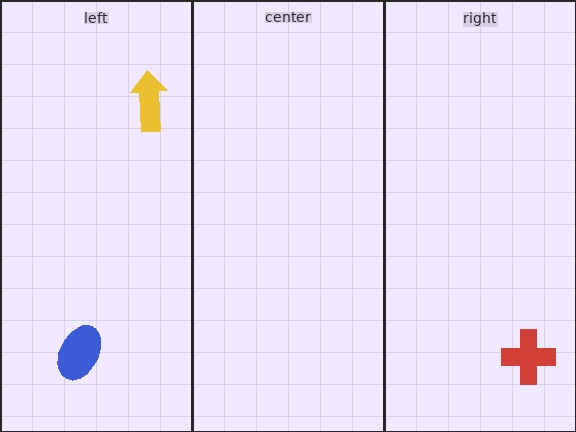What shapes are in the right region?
The red cross.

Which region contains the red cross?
The right region.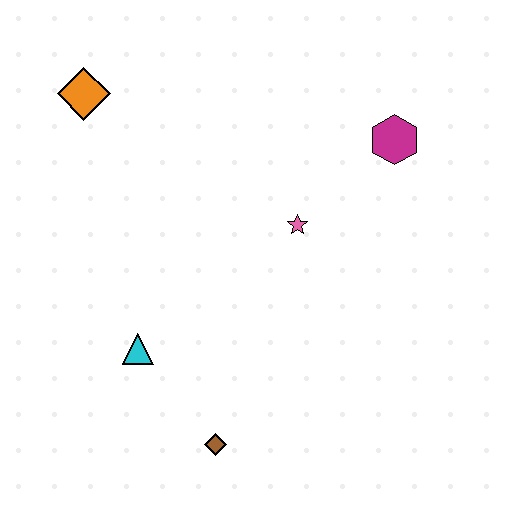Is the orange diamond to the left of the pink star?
Yes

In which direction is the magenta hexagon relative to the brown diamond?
The magenta hexagon is above the brown diamond.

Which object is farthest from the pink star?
The orange diamond is farthest from the pink star.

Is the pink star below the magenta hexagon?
Yes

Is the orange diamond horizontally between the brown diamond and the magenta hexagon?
No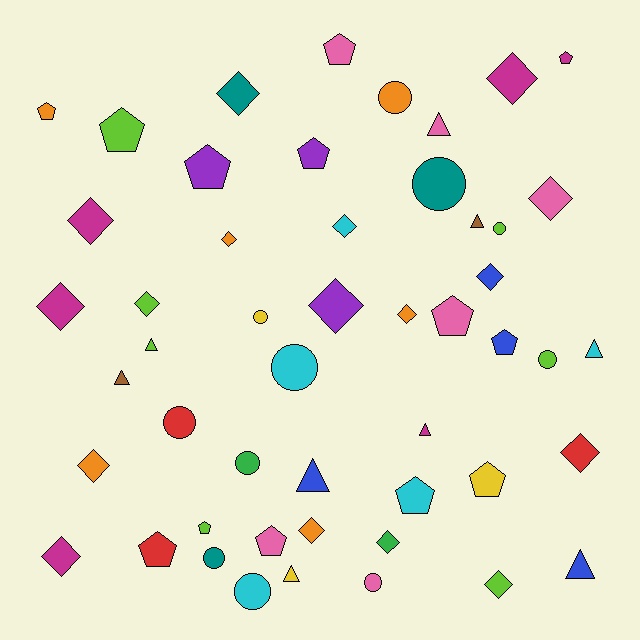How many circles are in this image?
There are 11 circles.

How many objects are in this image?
There are 50 objects.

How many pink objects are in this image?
There are 6 pink objects.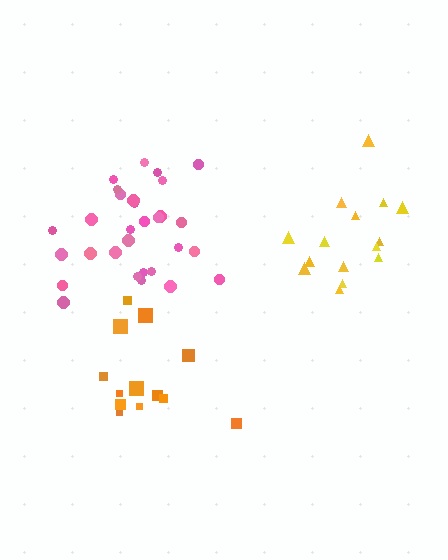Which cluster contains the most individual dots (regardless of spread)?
Pink (30).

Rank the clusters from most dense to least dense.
pink, orange, yellow.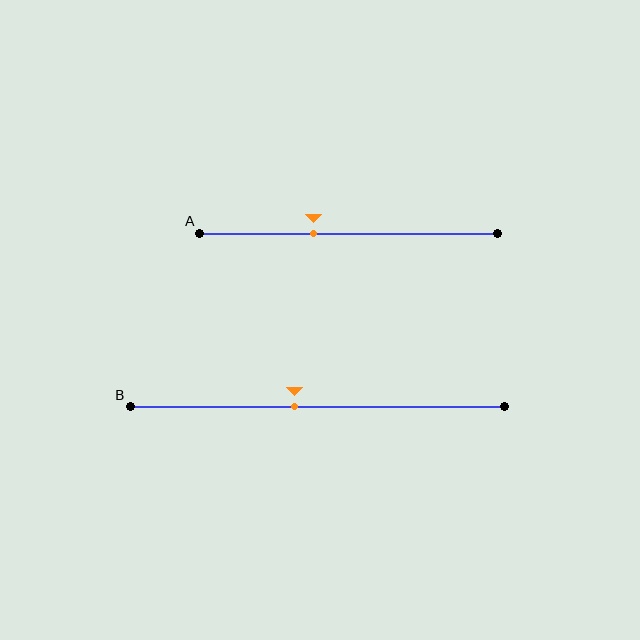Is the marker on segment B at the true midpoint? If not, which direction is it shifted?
No, the marker on segment B is shifted to the left by about 6% of the segment length.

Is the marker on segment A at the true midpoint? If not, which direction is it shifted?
No, the marker on segment A is shifted to the left by about 12% of the segment length.